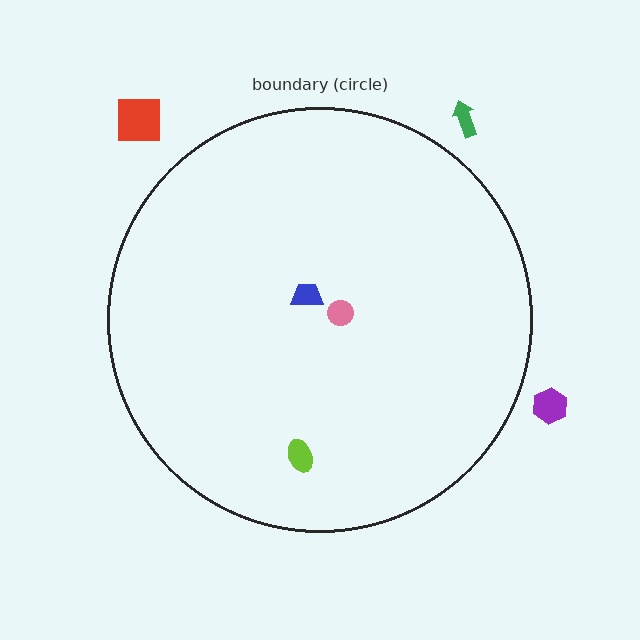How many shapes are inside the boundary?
3 inside, 3 outside.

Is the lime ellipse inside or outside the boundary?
Inside.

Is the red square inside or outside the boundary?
Outside.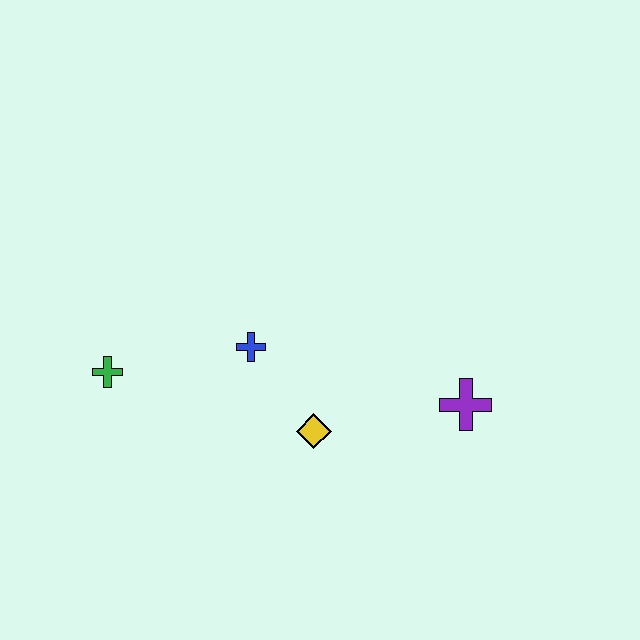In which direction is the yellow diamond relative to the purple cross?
The yellow diamond is to the left of the purple cross.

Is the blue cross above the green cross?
Yes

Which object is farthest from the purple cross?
The green cross is farthest from the purple cross.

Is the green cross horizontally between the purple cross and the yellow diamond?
No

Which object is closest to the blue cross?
The yellow diamond is closest to the blue cross.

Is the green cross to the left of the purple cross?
Yes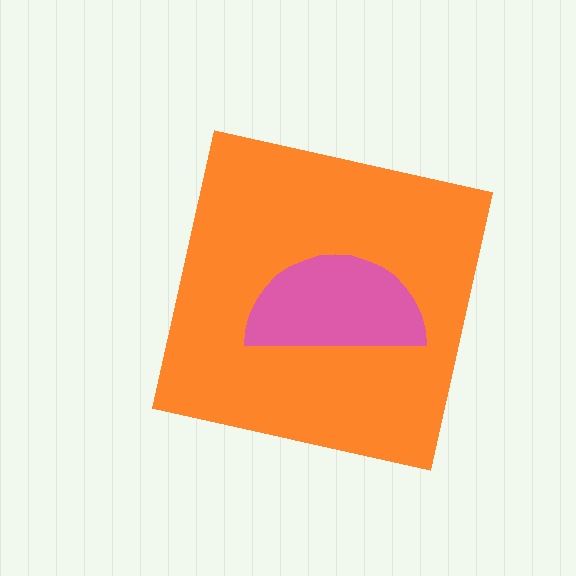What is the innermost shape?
The pink semicircle.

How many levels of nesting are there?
2.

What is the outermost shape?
The orange square.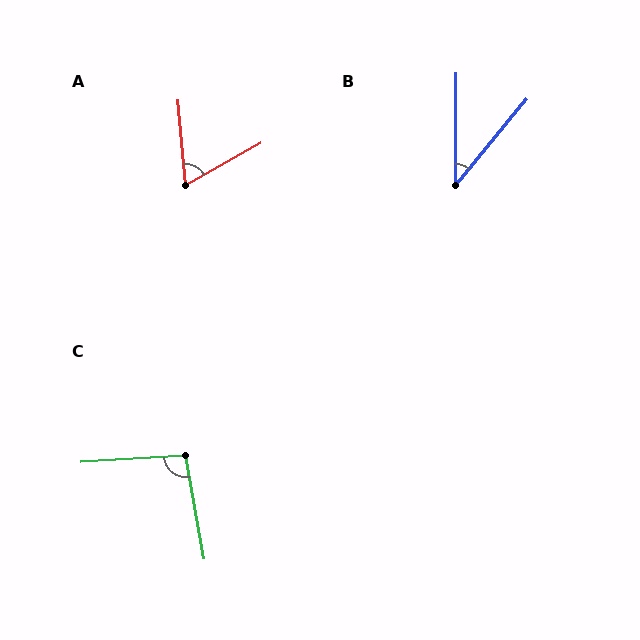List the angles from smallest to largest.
B (39°), A (66°), C (97°).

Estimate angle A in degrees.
Approximately 66 degrees.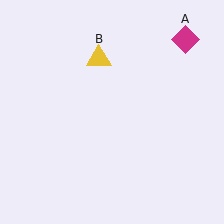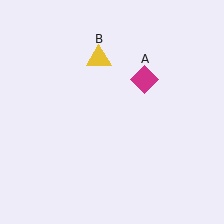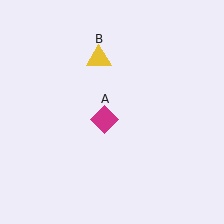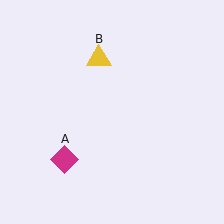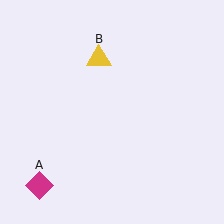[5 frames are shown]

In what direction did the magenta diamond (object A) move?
The magenta diamond (object A) moved down and to the left.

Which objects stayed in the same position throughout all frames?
Yellow triangle (object B) remained stationary.